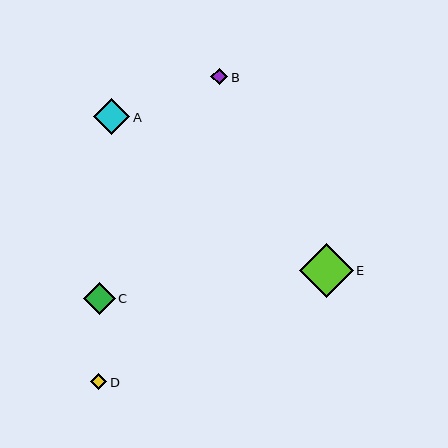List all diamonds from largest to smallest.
From largest to smallest: E, A, C, B, D.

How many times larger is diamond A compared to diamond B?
Diamond A is approximately 2.2 times the size of diamond B.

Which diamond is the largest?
Diamond E is the largest with a size of approximately 54 pixels.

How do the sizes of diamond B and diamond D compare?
Diamond B and diamond D are approximately the same size.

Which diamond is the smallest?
Diamond D is the smallest with a size of approximately 16 pixels.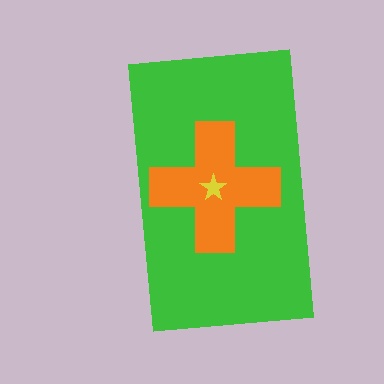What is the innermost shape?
The yellow star.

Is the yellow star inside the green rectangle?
Yes.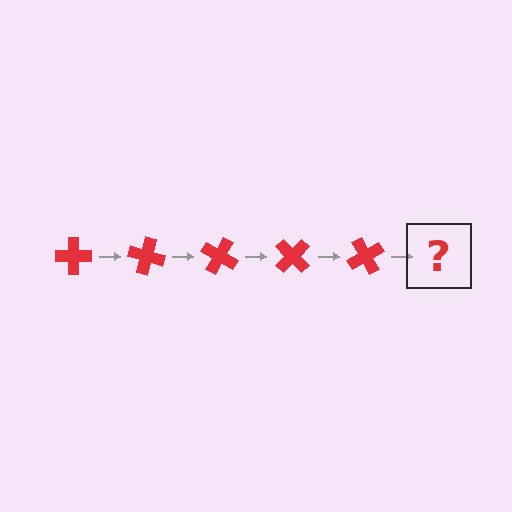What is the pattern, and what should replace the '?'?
The pattern is that the cross rotates 15 degrees each step. The '?' should be a red cross rotated 75 degrees.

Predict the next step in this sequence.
The next step is a red cross rotated 75 degrees.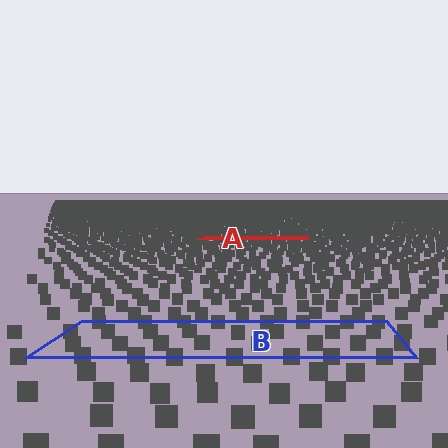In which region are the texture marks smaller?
The texture marks are smaller in region A, because it is farther away.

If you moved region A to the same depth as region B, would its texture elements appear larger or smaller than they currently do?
They would appear larger. At a closer depth, the same texture elements are projected at a bigger on-screen size.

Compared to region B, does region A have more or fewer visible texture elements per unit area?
Region A has more texture elements per unit area — they are packed more densely because it is farther away.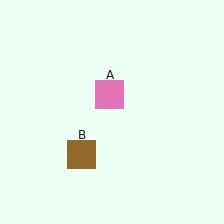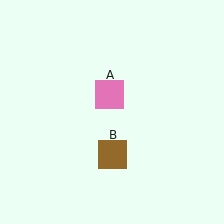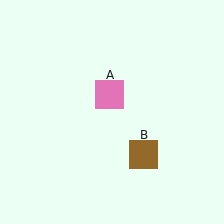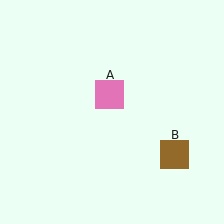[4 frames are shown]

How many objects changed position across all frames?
1 object changed position: brown square (object B).